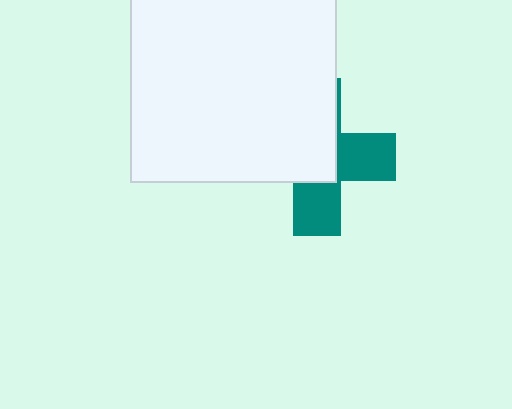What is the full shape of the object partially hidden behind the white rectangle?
The partially hidden object is a teal cross.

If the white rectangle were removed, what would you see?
You would see the complete teal cross.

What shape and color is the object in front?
The object in front is a white rectangle.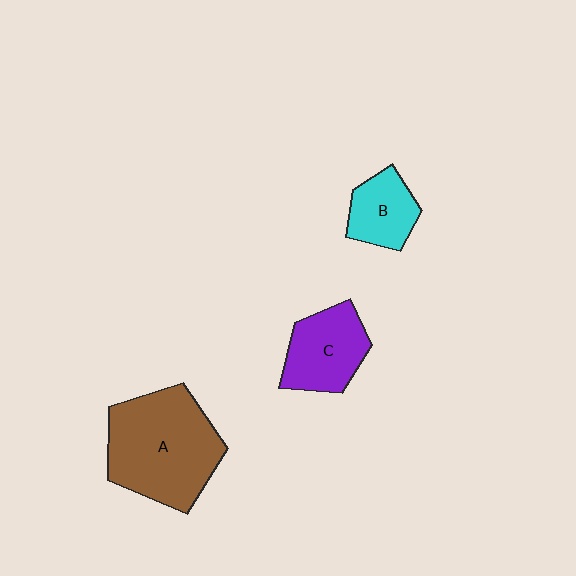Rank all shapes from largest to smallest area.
From largest to smallest: A (brown), C (purple), B (cyan).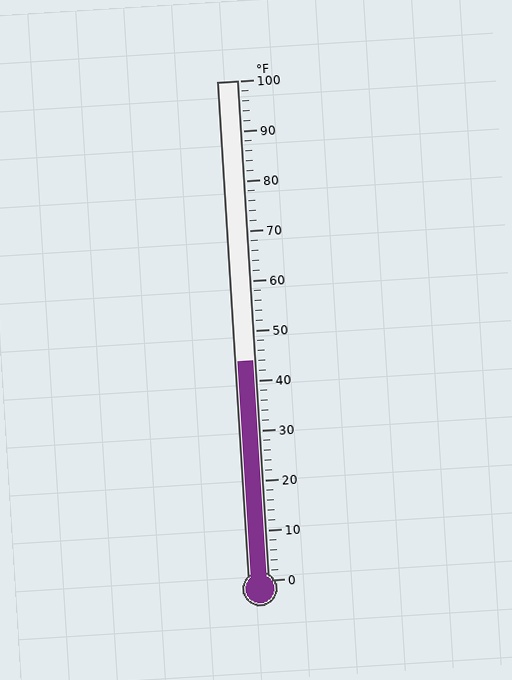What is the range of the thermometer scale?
The thermometer scale ranges from 0°F to 100°F.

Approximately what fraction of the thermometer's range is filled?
The thermometer is filled to approximately 45% of its range.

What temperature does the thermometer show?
The thermometer shows approximately 44°F.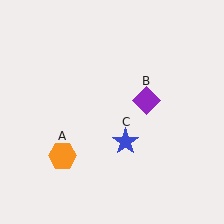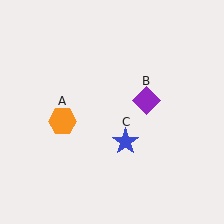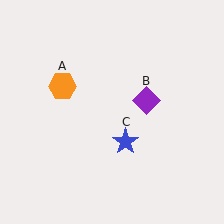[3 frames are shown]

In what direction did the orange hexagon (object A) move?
The orange hexagon (object A) moved up.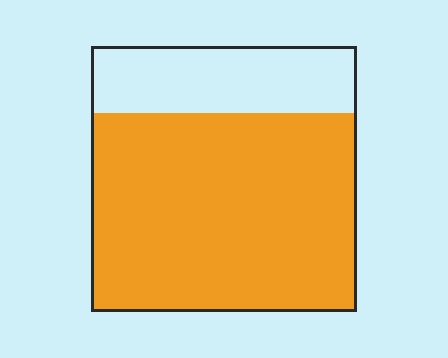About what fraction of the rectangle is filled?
About three quarters (3/4).